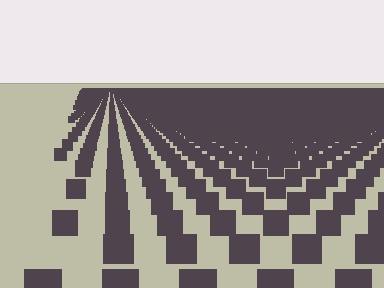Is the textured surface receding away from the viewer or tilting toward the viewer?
The surface is receding away from the viewer. Texture elements get smaller and denser toward the top.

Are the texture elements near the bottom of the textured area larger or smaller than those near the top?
Larger. Near the bottom, elements are closer to the viewer and appear at a bigger on-screen size.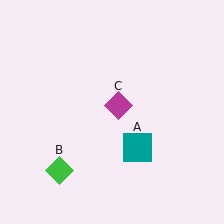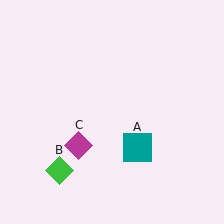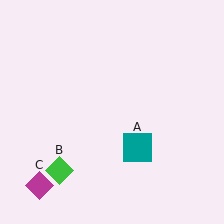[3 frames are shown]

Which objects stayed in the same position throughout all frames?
Teal square (object A) and green diamond (object B) remained stationary.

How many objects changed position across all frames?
1 object changed position: magenta diamond (object C).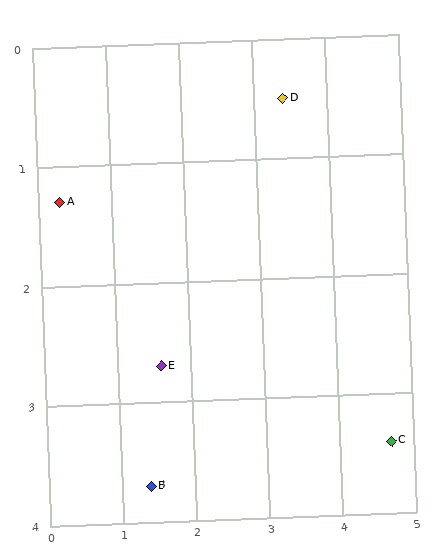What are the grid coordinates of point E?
Point E is at approximately (1.6, 2.7).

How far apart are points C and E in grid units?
Points C and E are about 3.2 grid units apart.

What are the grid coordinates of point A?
Point A is at approximately (0.3, 1.3).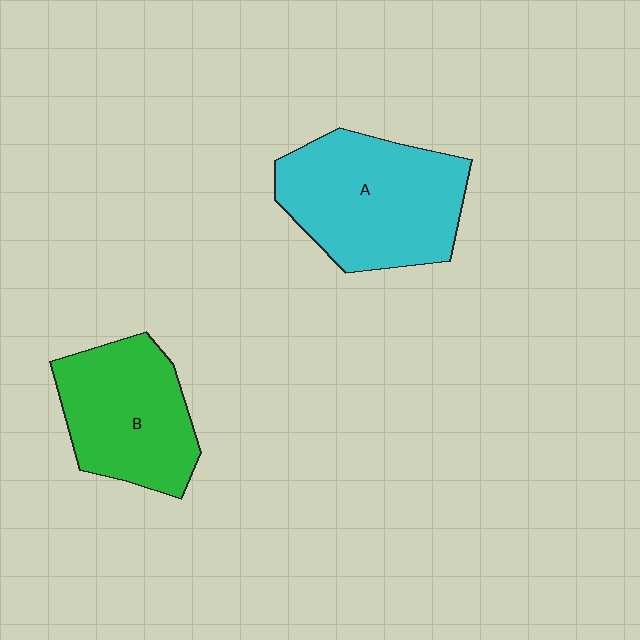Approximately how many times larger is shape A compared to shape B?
Approximately 1.2 times.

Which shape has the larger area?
Shape A (cyan).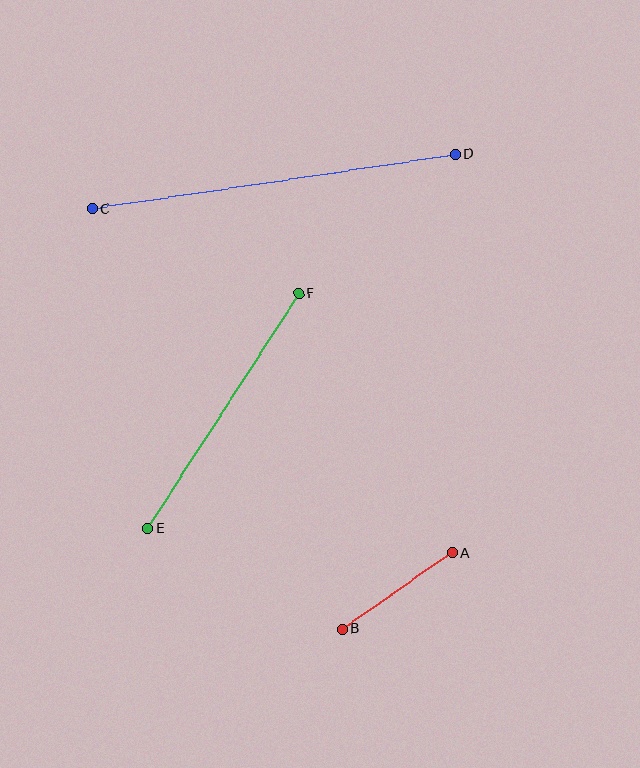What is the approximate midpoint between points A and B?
The midpoint is at approximately (397, 591) pixels.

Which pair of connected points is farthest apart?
Points C and D are farthest apart.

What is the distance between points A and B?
The distance is approximately 134 pixels.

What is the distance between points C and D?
The distance is approximately 367 pixels.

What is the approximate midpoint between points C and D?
The midpoint is at approximately (274, 181) pixels.